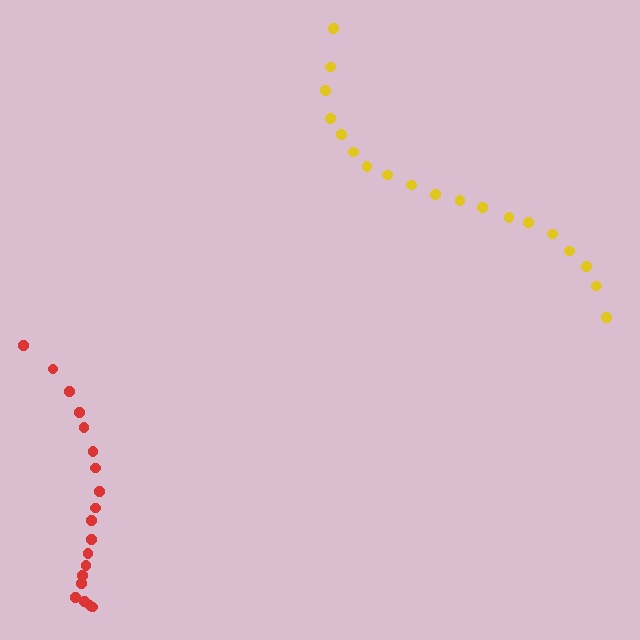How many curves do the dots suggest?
There are 2 distinct paths.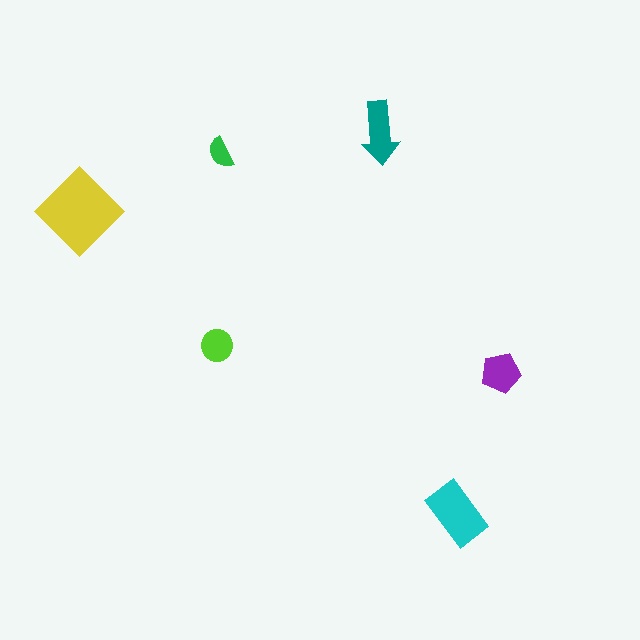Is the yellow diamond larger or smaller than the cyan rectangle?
Larger.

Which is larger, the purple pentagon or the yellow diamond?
The yellow diamond.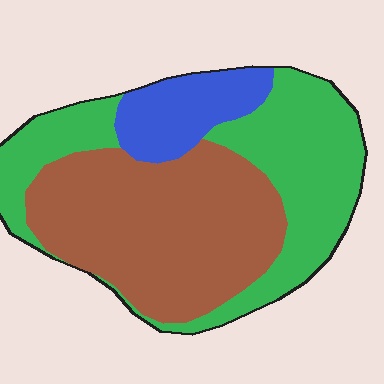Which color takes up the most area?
Brown, at roughly 45%.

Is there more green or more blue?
Green.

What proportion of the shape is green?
Green covers 40% of the shape.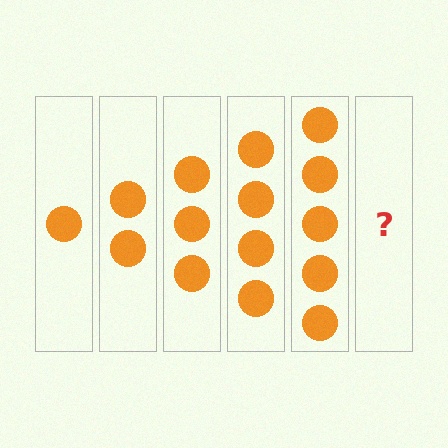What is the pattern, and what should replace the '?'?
The pattern is that each step adds one more circle. The '?' should be 6 circles.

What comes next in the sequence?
The next element should be 6 circles.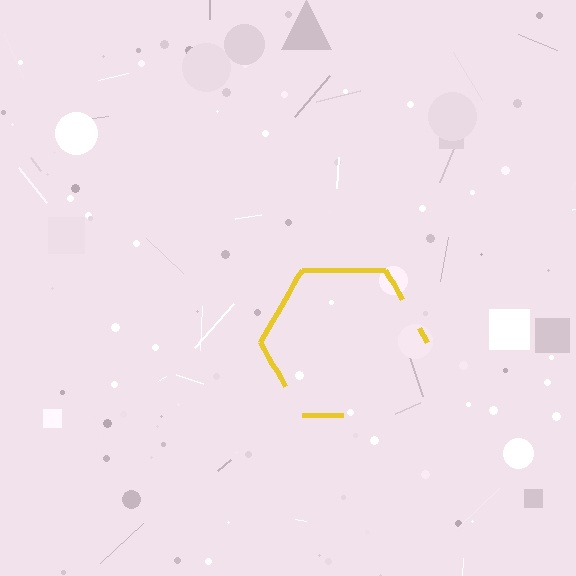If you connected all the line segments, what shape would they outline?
They would outline a hexagon.